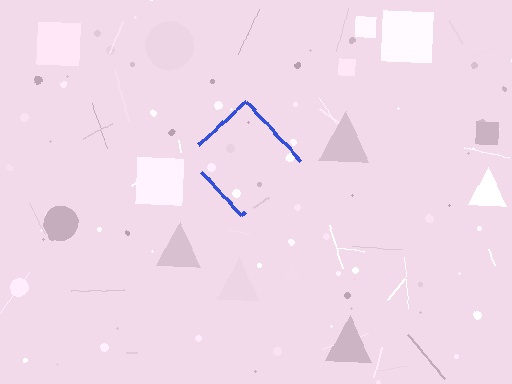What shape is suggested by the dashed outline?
The dashed outline suggests a diamond.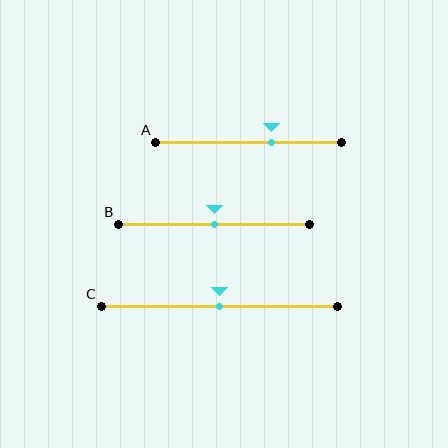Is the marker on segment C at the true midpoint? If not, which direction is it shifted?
Yes, the marker on segment C is at the true midpoint.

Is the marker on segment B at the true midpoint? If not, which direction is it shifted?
Yes, the marker on segment B is at the true midpoint.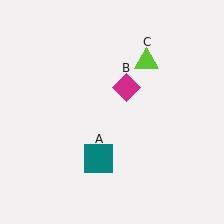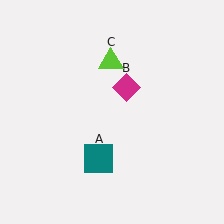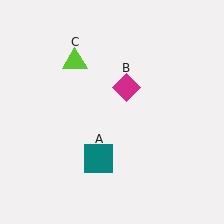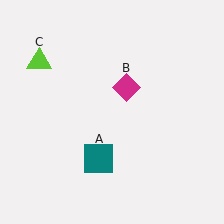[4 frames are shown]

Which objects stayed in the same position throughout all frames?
Teal square (object A) and magenta diamond (object B) remained stationary.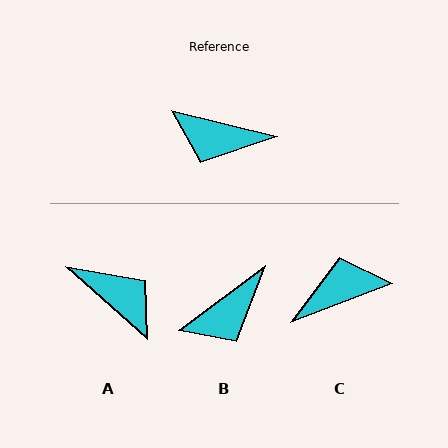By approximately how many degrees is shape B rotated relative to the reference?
Approximately 50 degrees counter-clockwise.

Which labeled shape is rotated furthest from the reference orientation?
A, about 152 degrees away.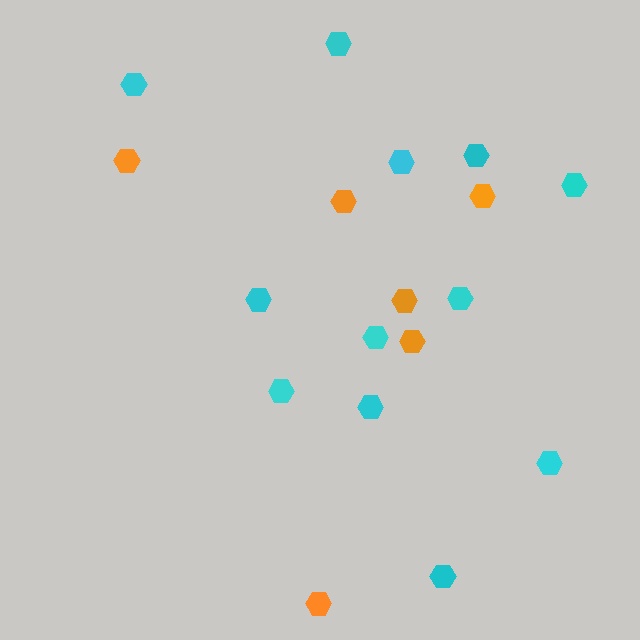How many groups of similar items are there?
There are 2 groups: one group of orange hexagons (6) and one group of cyan hexagons (12).